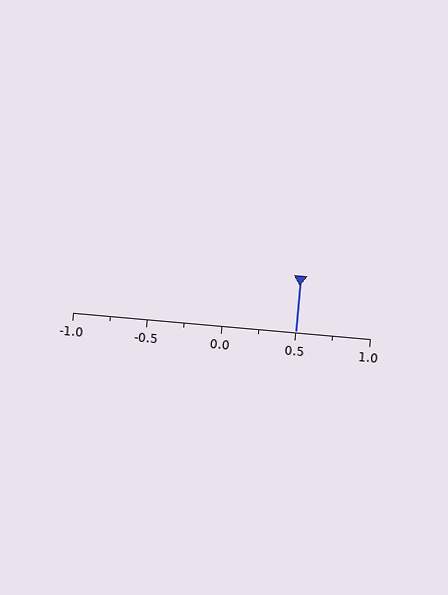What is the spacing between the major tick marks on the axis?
The major ticks are spaced 0.5 apart.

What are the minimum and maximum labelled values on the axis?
The axis runs from -1.0 to 1.0.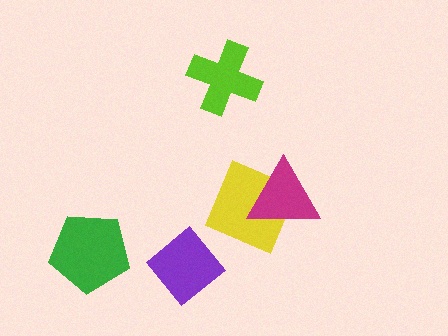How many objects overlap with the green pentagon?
0 objects overlap with the green pentagon.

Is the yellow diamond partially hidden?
Yes, it is partially covered by another shape.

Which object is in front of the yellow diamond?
The magenta triangle is in front of the yellow diamond.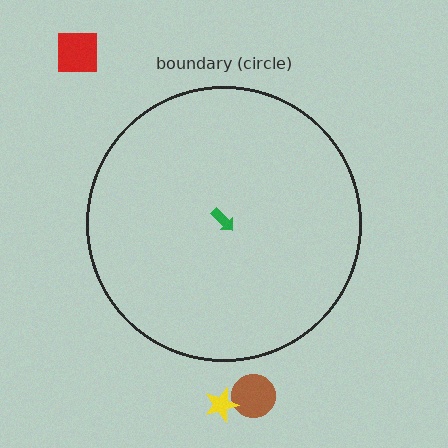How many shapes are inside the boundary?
1 inside, 3 outside.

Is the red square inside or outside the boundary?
Outside.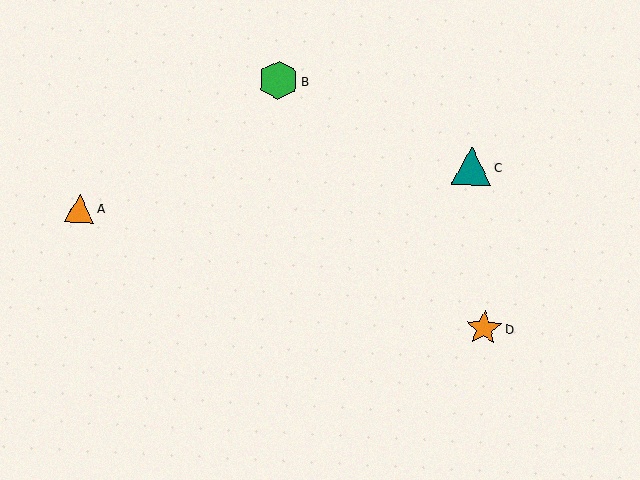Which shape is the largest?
The teal triangle (labeled C) is the largest.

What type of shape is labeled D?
Shape D is an orange star.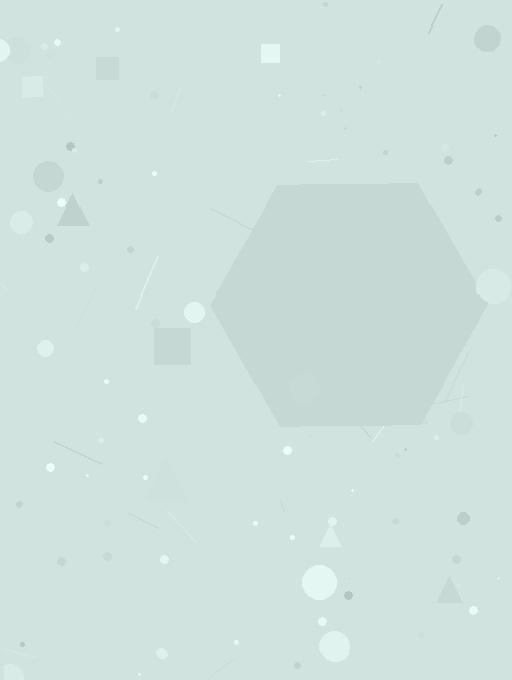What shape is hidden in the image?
A hexagon is hidden in the image.